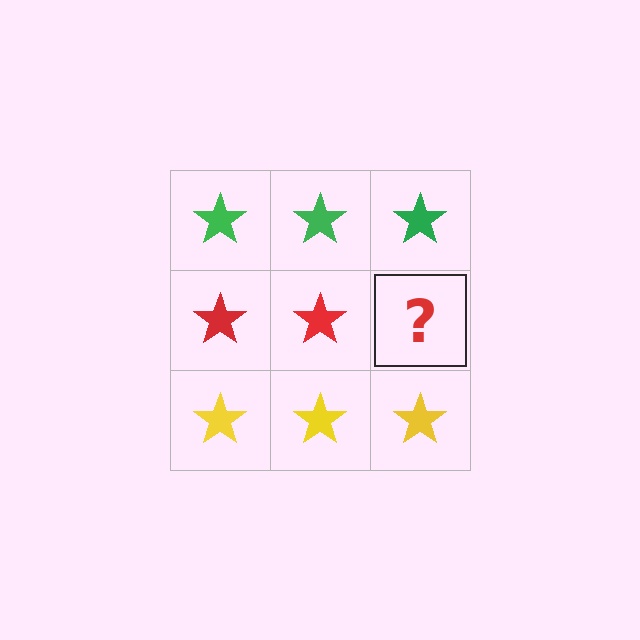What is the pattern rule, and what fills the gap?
The rule is that each row has a consistent color. The gap should be filled with a red star.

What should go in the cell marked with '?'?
The missing cell should contain a red star.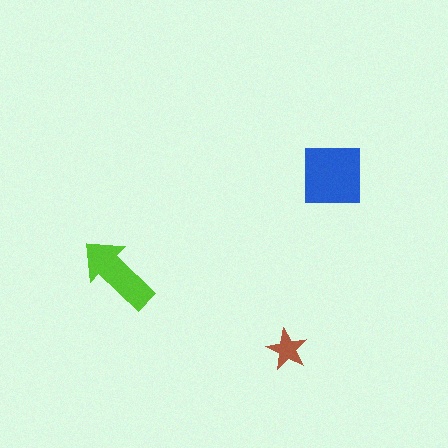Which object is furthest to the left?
The lime arrow is leftmost.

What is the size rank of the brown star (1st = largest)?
3rd.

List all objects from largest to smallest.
The blue square, the lime arrow, the brown star.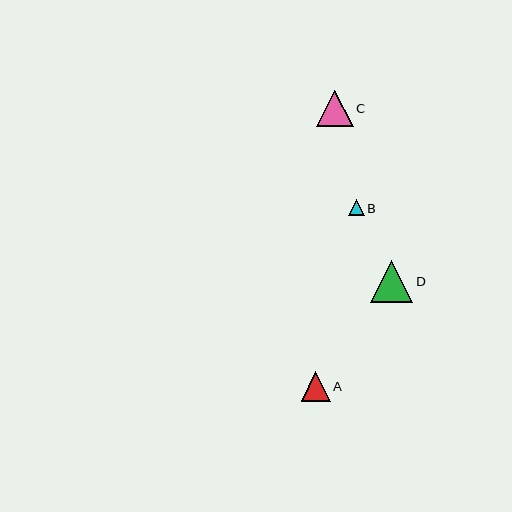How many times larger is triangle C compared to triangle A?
Triangle C is approximately 1.2 times the size of triangle A.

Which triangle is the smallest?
Triangle B is the smallest with a size of approximately 16 pixels.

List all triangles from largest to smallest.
From largest to smallest: D, C, A, B.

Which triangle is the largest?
Triangle D is the largest with a size of approximately 42 pixels.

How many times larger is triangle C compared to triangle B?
Triangle C is approximately 2.3 times the size of triangle B.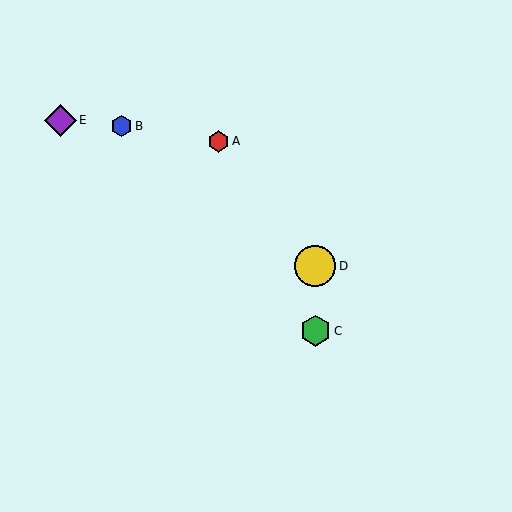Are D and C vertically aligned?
Yes, both are at x≈315.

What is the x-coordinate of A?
Object A is at x≈218.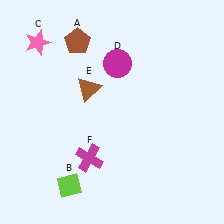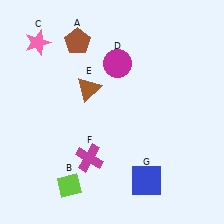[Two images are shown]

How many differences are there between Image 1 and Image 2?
There is 1 difference between the two images.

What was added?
A blue square (G) was added in Image 2.